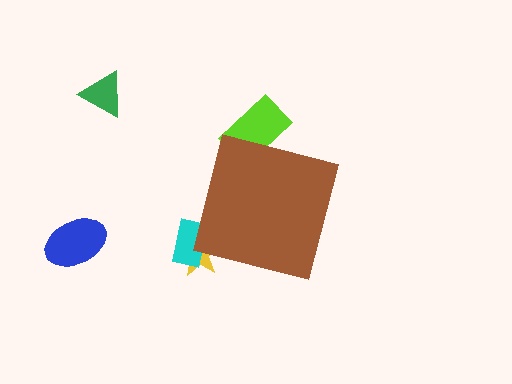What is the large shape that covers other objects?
A brown square.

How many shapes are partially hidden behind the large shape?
3 shapes are partially hidden.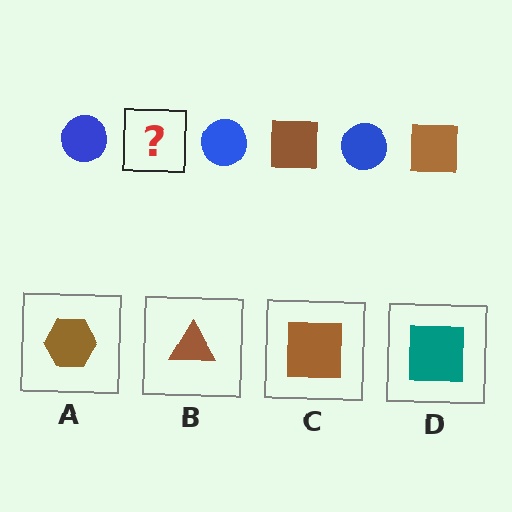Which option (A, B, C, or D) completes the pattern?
C.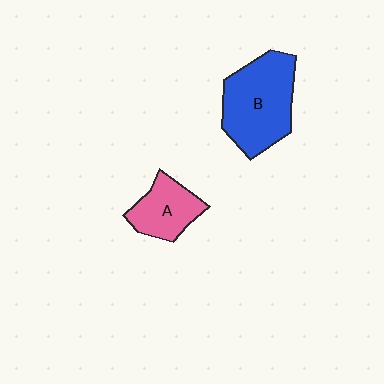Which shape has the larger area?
Shape B (blue).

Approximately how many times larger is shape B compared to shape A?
Approximately 1.8 times.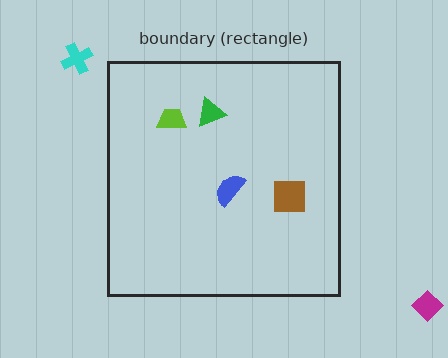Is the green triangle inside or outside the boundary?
Inside.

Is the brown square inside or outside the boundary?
Inside.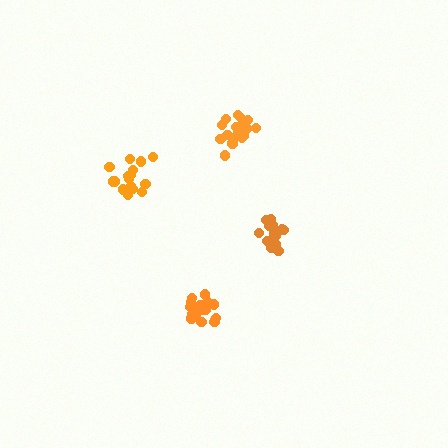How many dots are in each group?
Group 1: 20 dots, Group 2: 17 dots, Group 3: 21 dots, Group 4: 15 dots (73 total).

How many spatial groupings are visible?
There are 4 spatial groupings.